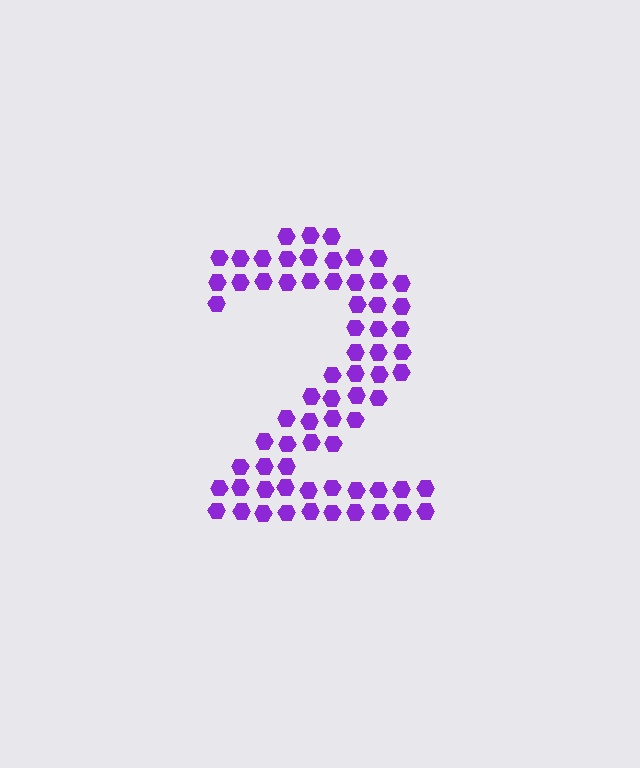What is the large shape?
The large shape is the digit 2.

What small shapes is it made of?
It is made of small hexagons.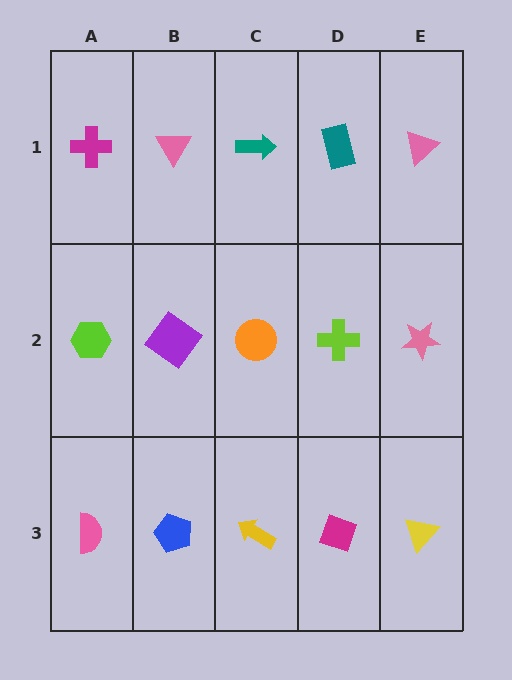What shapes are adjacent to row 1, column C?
An orange circle (row 2, column C), a pink triangle (row 1, column B), a teal rectangle (row 1, column D).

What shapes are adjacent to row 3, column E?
A pink star (row 2, column E), a magenta diamond (row 3, column D).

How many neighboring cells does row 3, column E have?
2.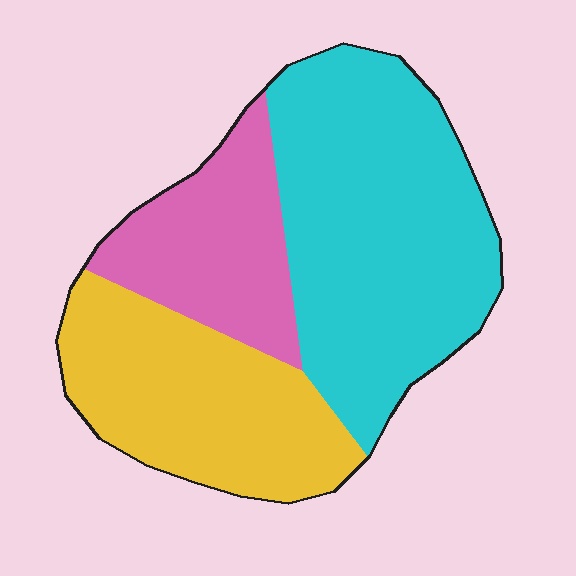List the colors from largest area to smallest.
From largest to smallest: cyan, yellow, pink.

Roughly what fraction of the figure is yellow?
Yellow takes up between a quarter and a half of the figure.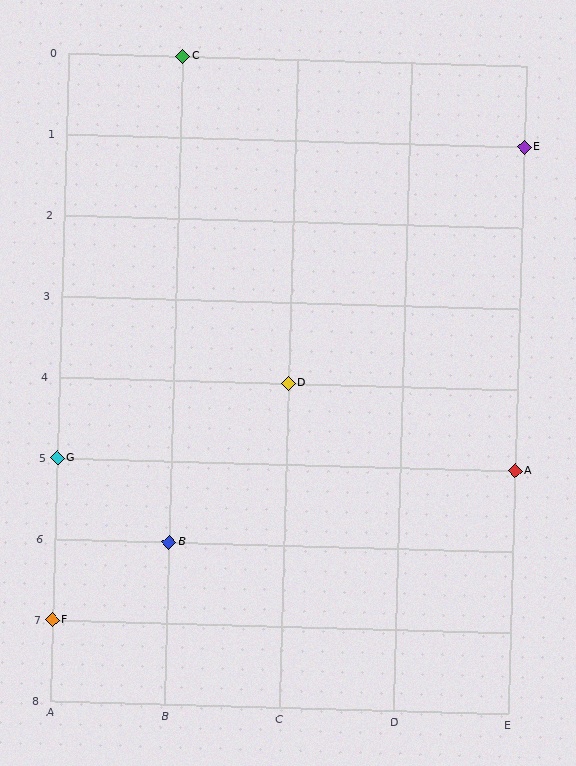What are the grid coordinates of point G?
Point G is at grid coordinates (A, 5).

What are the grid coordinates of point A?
Point A is at grid coordinates (E, 5).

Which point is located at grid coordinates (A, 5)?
Point G is at (A, 5).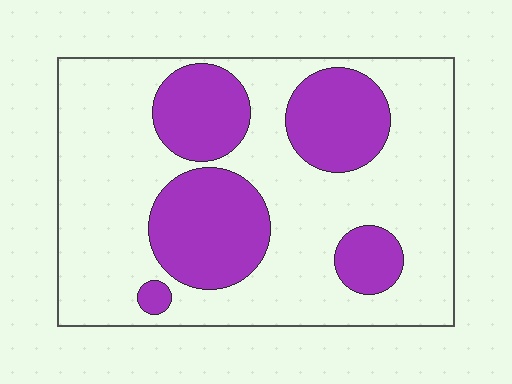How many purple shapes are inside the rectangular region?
5.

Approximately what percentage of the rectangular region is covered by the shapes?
Approximately 30%.